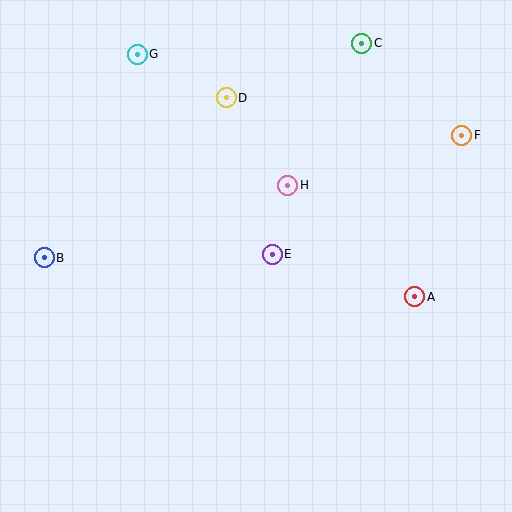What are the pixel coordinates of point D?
Point D is at (226, 98).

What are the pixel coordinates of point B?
Point B is at (44, 258).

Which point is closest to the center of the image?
Point E at (272, 254) is closest to the center.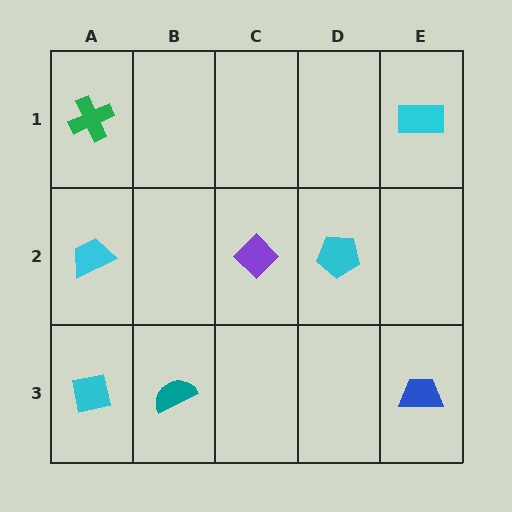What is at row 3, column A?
A cyan square.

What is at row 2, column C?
A purple diamond.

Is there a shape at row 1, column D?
No, that cell is empty.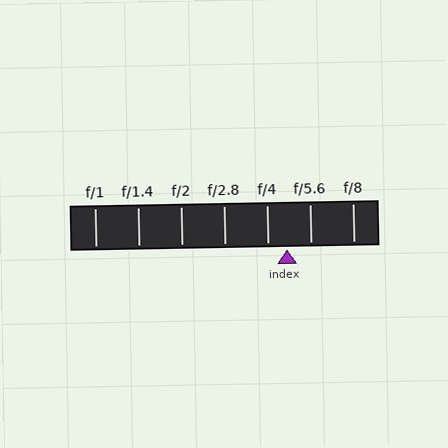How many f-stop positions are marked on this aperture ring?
There are 7 f-stop positions marked.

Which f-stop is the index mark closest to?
The index mark is closest to f/4.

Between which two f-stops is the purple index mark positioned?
The index mark is between f/4 and f/5.6.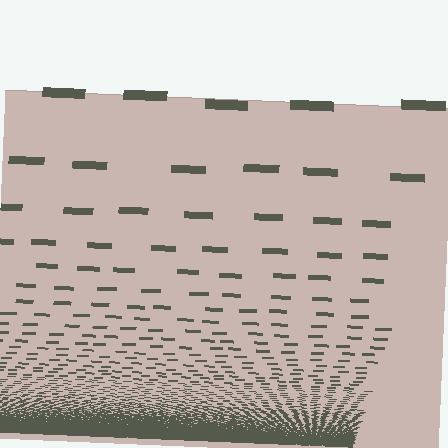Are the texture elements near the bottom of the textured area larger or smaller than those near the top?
Smaller. The gradient is inverted — elements near the bottom are smaller and denser.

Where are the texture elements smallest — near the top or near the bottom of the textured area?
Near the bottom.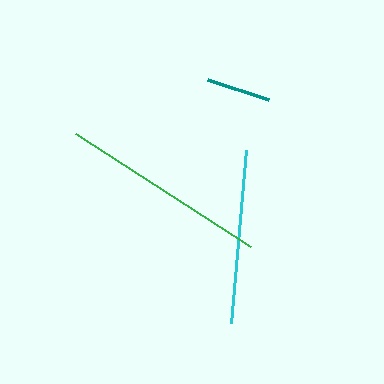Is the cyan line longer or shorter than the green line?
The green line is longer than the cyan line.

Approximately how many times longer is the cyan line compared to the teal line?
The cyan line is approximately 2.7 times the length of the teal line.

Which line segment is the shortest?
The teal line is the shortest at approximately 64 pixels.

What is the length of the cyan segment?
The cyan segment is approximately 173 pixels long.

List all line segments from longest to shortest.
From longest to shortest: green, cyan, teal.